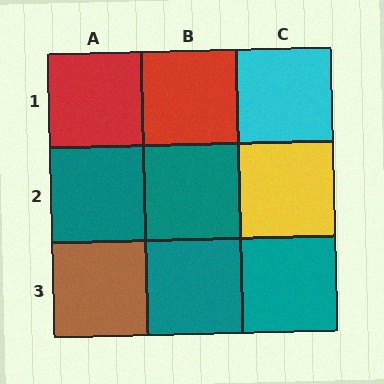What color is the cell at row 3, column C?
Teal.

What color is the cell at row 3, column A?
Brown.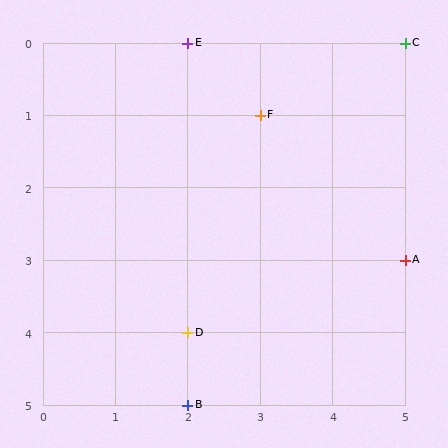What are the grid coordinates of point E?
Point E is at grid coordinates (2, 0).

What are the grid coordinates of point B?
Point B is at grid coordinates (2, 5).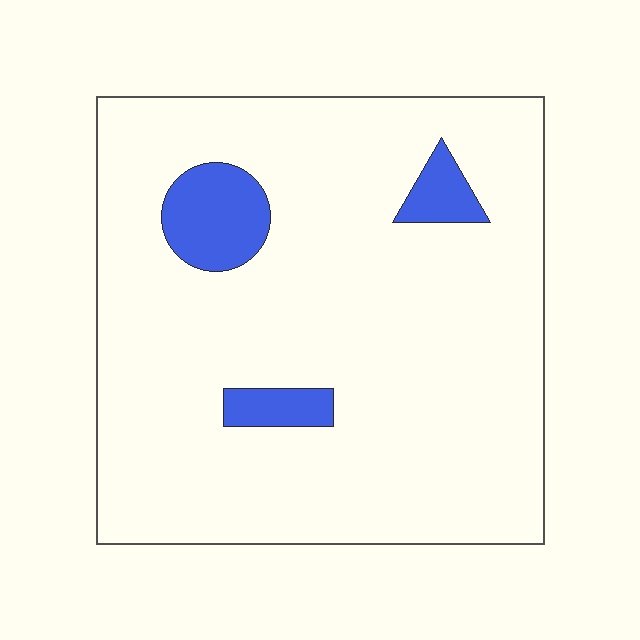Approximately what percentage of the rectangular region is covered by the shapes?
Approximately 10%.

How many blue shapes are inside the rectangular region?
3.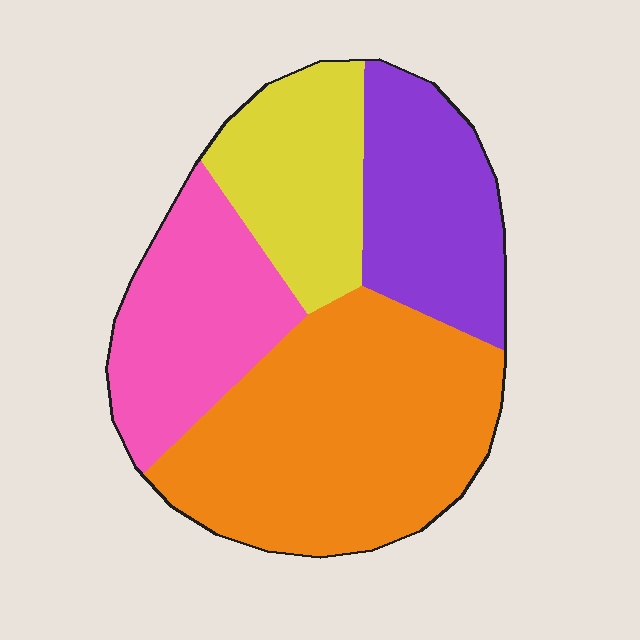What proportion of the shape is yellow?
Yellow covers roughly 20% of the shape.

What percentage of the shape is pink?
Pink takes up less than a quarter of the shape.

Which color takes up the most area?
Orange, at roughly 40%.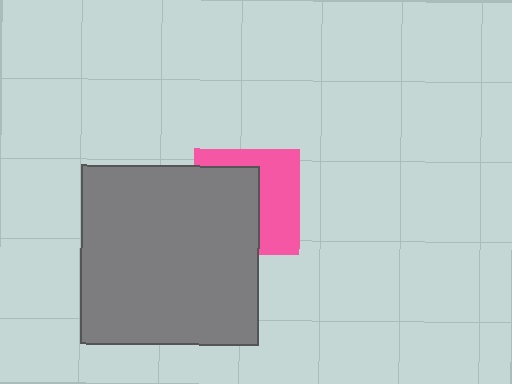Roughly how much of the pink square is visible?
About half of it is visible (roughly 47%).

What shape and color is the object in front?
The object in front is a gray square.